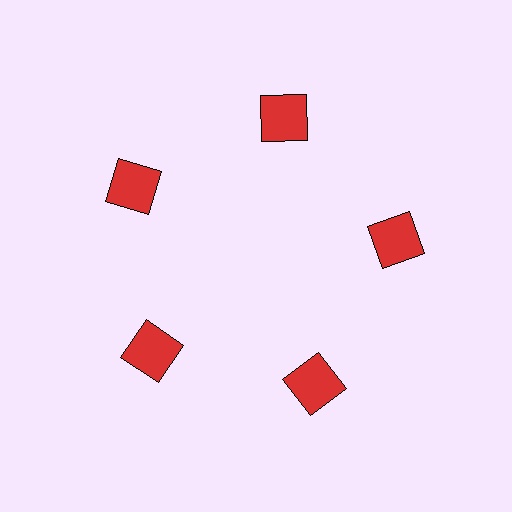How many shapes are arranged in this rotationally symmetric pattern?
There are 5 shapes, arranged in 5 groups of 1.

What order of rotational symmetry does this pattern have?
This pattern has 5-fold rotational symmetry.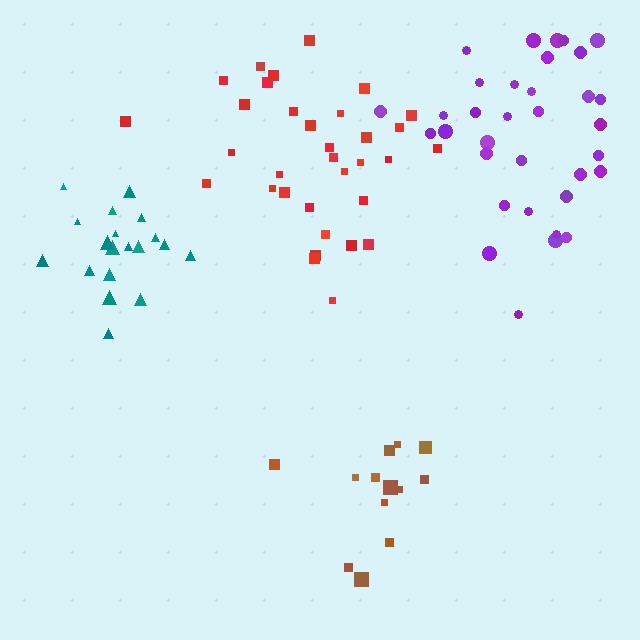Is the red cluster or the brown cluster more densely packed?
Brown.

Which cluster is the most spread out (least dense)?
Purple.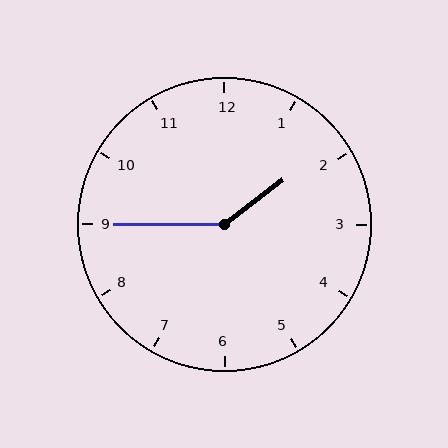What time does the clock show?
1:45.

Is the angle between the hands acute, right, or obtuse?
It is obtuse.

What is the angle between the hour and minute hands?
Approximately 142 degrees.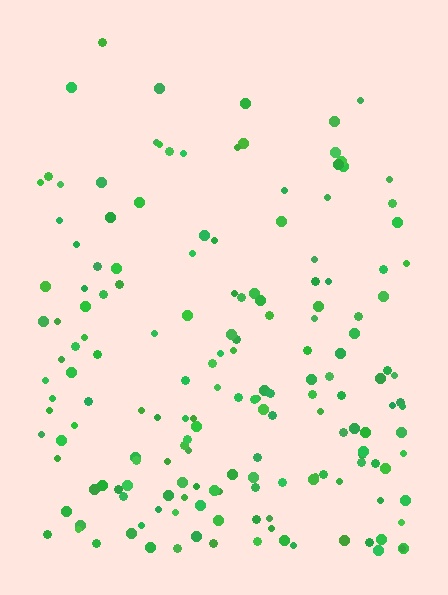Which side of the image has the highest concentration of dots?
The bottom.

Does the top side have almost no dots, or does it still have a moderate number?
Still a moderate number, just noticeably fewer than the bottom.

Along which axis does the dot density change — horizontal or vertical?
Vertical.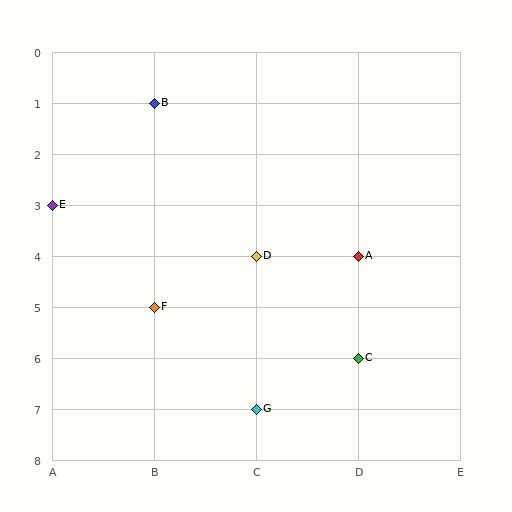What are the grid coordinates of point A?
Point A is at grid coordinates (D, 4).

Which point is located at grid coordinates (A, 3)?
Point E is at (A, 3).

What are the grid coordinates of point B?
Point B is at grid coordinates (B, 1).